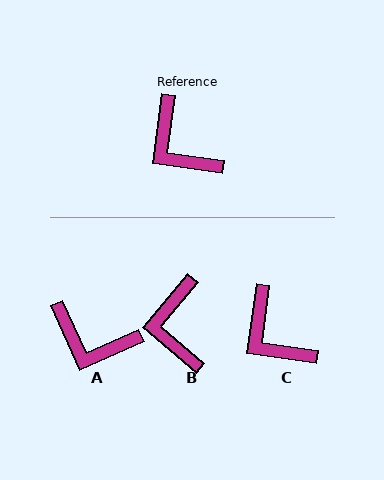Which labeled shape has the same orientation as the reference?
C.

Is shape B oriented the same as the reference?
No, it is off by about 32 degrees.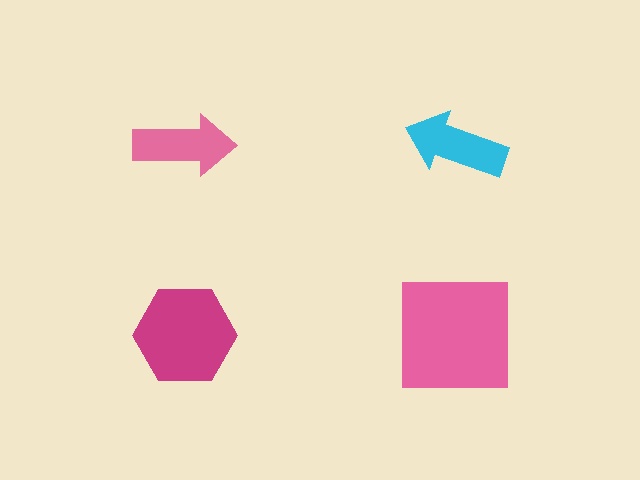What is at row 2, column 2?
A pink square.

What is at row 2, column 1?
A magenta hexagon.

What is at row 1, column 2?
A cyan arrow.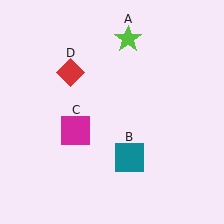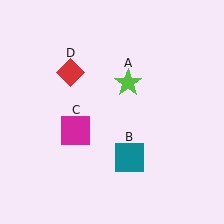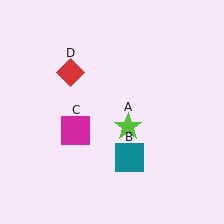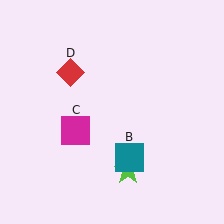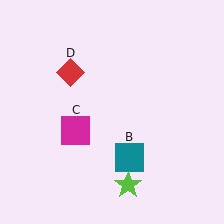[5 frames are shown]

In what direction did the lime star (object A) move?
The lime star (object A) moved down.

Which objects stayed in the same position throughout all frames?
Teal square (object B) and magenta square (object C) and red diamond (object D) remained stationary.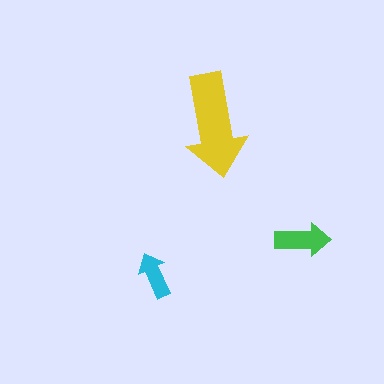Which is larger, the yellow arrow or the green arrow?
The yellow one.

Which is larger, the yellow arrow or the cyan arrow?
The yellow one.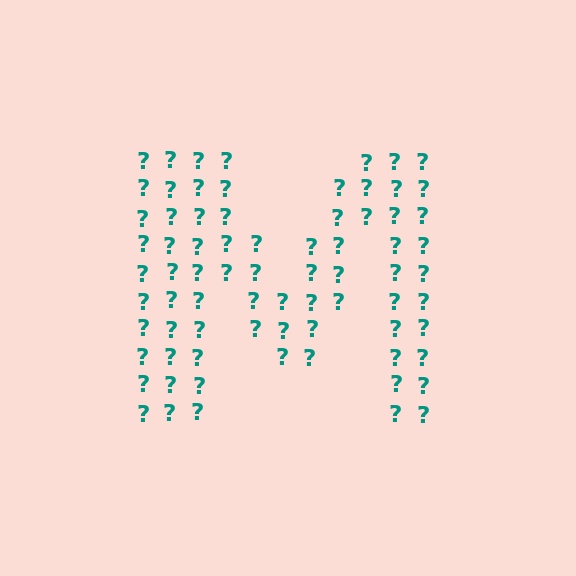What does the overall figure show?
The overall figure shows the letter M.